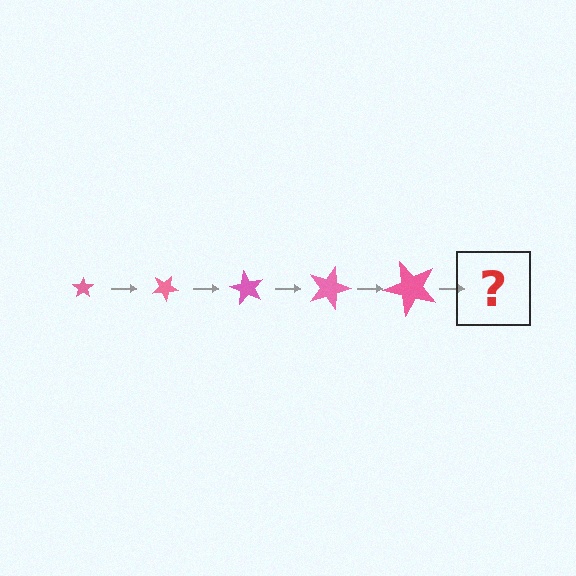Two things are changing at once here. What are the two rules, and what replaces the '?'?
The two rules are that the star grows larger each step and it rotates 30 degrees each step. The '?' should be a star, larger than the previous one and rotated 150 degrees from the start.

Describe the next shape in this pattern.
It should be a star, larger than the previous one and rotated 150 degrees from the start.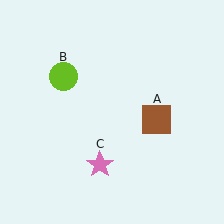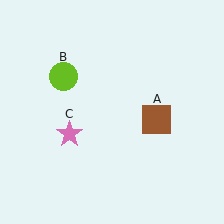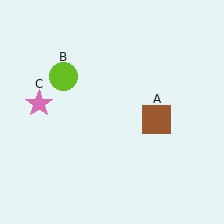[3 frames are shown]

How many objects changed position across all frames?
1 object changed position: pink star (object C).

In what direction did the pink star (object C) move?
The pink star (object C) moved up and to the left.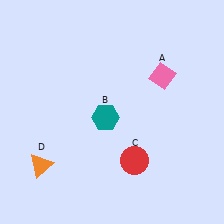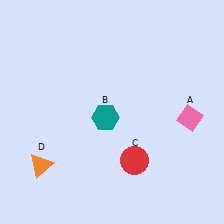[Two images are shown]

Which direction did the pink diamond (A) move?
The pink diamond (A) moved down.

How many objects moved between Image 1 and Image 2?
1 object moved between the two images.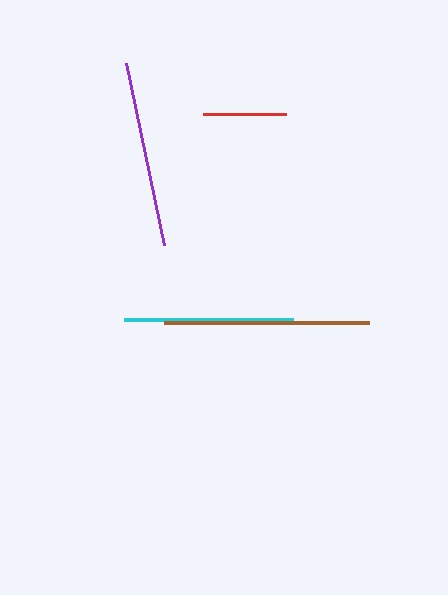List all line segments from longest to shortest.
From longest to shortest: brown, purple, cyan, red.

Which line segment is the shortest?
The red line is the shortest at approximately 83 pixels.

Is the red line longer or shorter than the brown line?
The brown line is longer than the red line.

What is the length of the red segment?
The red segment is approximately 83 pixels long.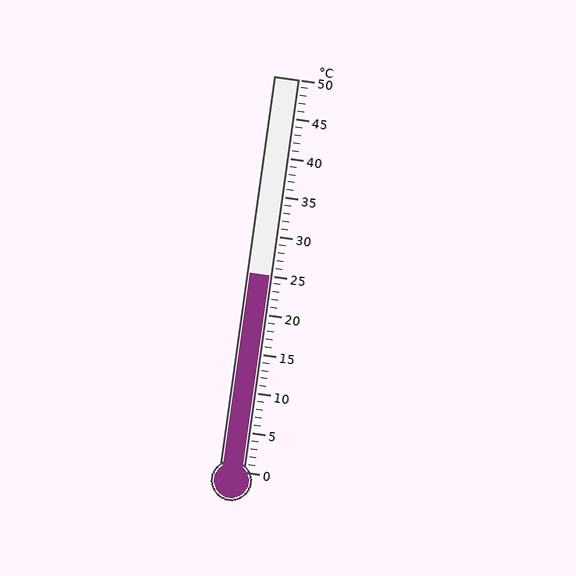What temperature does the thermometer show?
The thermometer shows approximately 25°C.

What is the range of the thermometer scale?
The thermometer scale ranges from 0°C to 50°C.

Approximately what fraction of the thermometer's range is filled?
The thermometer is filled to approximately 50% of its range.